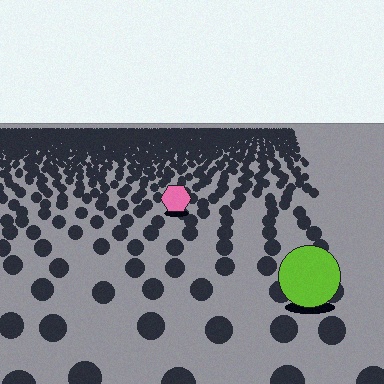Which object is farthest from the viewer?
The pink hexagon is farthest from the viewer. It appears smaller and the ground texture around it is denser.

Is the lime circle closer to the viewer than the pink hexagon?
Yes. The lime circle is closer — you can tell from the texture gradient: the ground texture is coarser near it.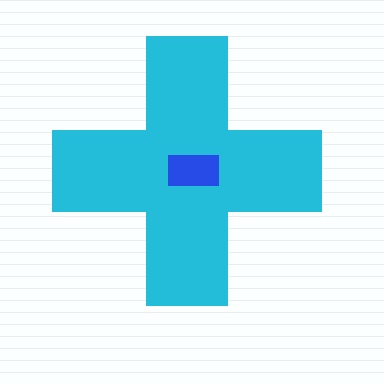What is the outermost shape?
The cyan cross.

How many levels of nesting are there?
2.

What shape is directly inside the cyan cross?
The blue rectangle.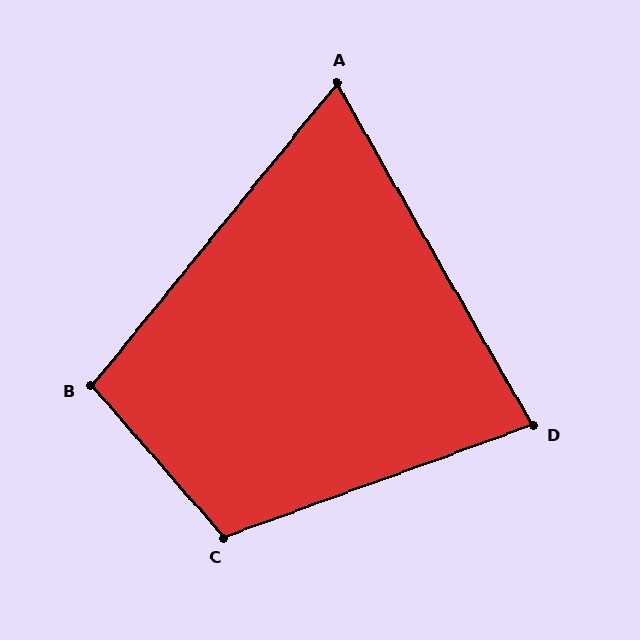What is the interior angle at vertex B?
Approximately 100 degrees (obtuse).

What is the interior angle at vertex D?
Approximately 80 degrees (acute).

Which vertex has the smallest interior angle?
A, at approximately 69 degrees.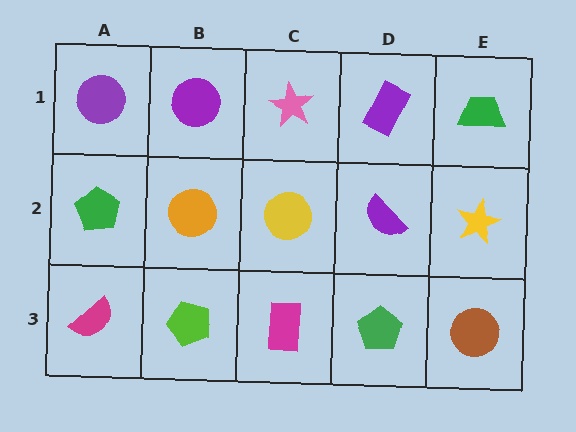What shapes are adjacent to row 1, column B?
An orange circle (row 2, column B), a purple circle (row 1, column A), a pink star (row 1, column C).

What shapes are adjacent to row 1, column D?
A purple semicircle (row 2, column D), a pink star (row 1, column C), a green trapezoid (row 1, column E).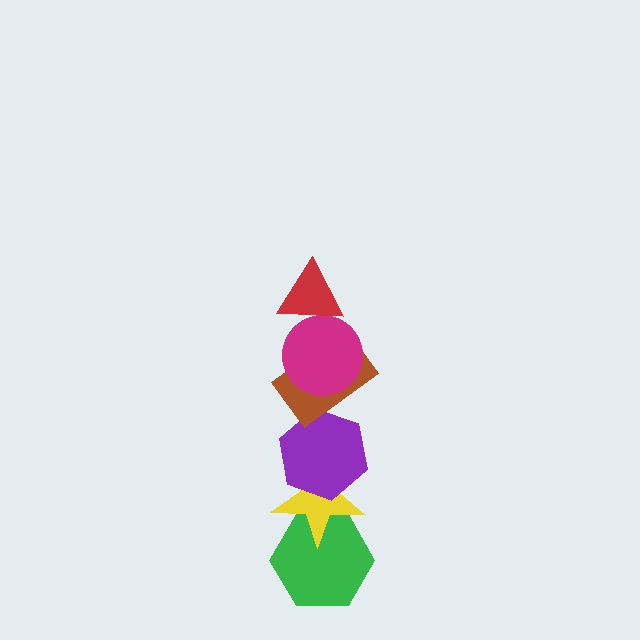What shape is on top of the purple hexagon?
The brown rectangle is on top of the purple hexagon.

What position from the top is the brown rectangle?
The brown rectangle is 3rd from the top.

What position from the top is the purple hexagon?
The purple hexagon is 4th from the top.